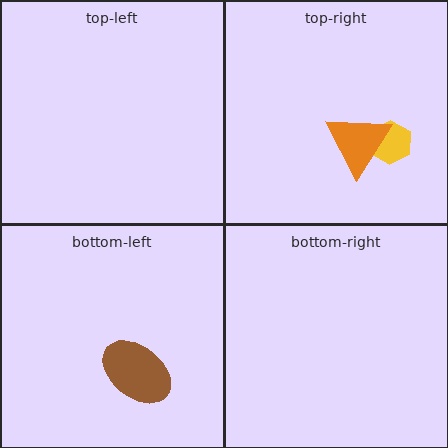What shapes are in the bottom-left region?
The brown ellipse.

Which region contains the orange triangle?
The top-right region.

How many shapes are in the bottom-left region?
1.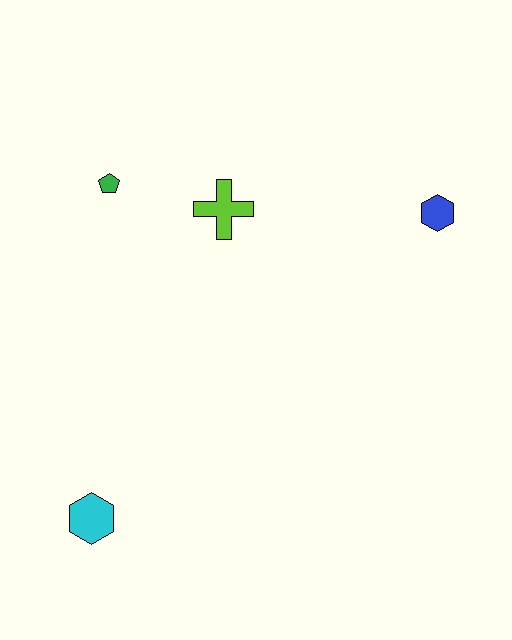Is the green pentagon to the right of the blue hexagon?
No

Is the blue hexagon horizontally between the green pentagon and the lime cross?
No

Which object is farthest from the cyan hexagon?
The blue hexagon is farthest from the cyan hexagon.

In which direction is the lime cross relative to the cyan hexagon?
The lime cross is above the cyan hexagon.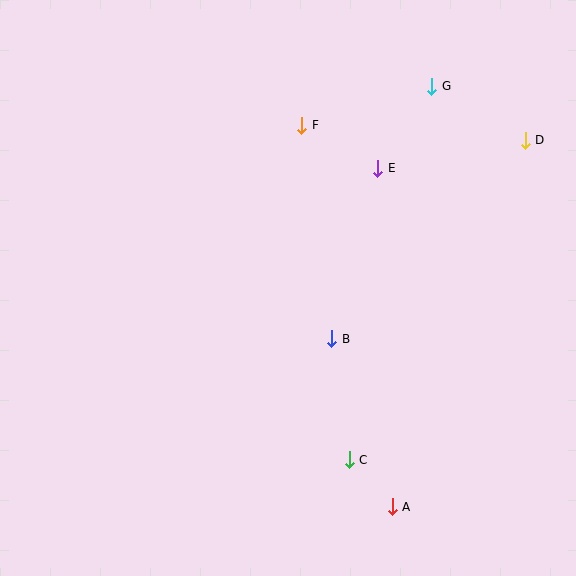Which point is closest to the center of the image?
Point B at (332, 339) is closest to the center.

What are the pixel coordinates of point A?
Point A is at (392, 507).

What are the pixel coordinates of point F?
Point F is at (302, 125).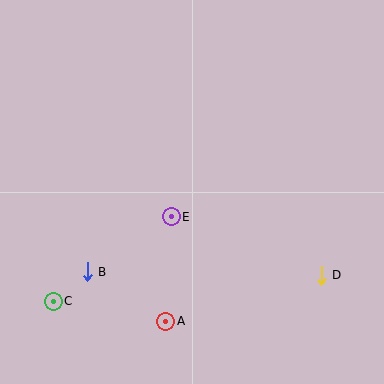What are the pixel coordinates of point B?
Point B is at (87, 272).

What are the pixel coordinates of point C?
Point C is at (53, 301).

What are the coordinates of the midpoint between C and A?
The midpoint between C and A is at (110, 311).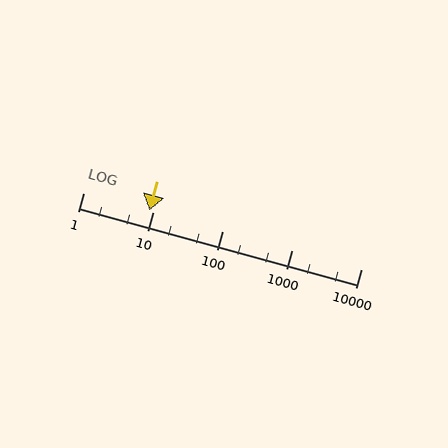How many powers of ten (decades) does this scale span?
The scale spans 4 decades, from 1 to 10000.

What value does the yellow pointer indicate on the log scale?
The pointer indicates approximately 9.